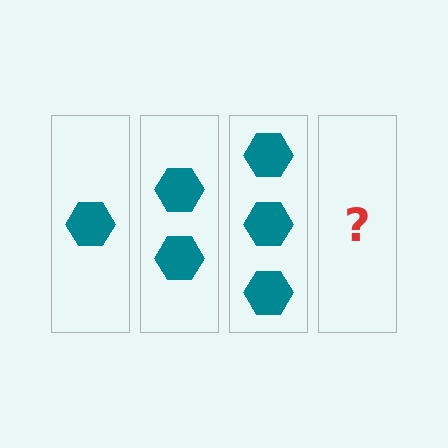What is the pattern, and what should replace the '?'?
The pattern is that each step adds one more hexagon. The '?' should be 4 hexagons.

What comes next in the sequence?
The next element should be 4 hexagons.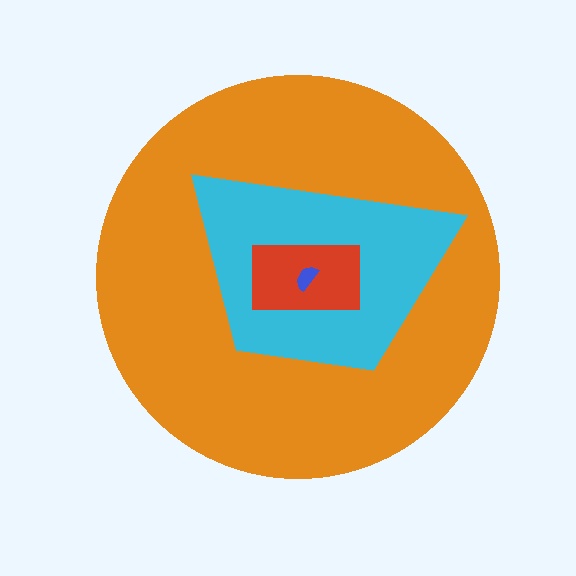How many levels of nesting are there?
4.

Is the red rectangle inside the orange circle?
Yes.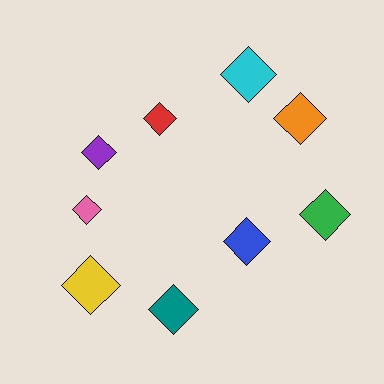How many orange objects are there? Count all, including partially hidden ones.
There is 1 orange object.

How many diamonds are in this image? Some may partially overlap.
There are 9 diamonds.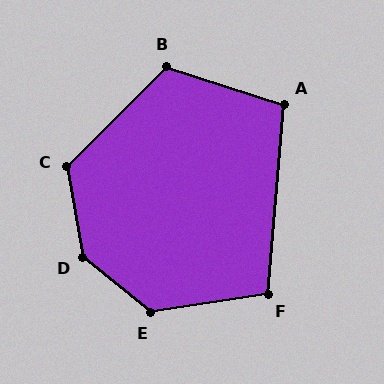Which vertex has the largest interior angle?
D, at approximately 139 degrees.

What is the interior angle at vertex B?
Approximately 117 degrees (obtuse).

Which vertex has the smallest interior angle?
A, at approximately 103 degrees.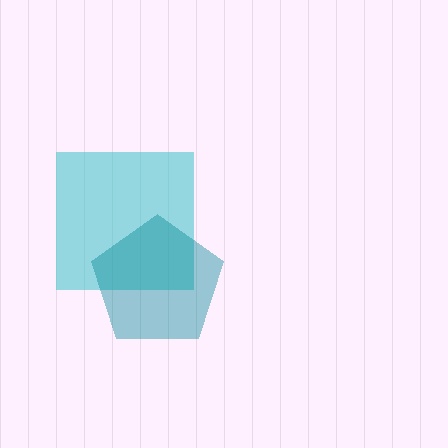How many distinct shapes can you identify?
There are 2 distinct shapes: a cyan square, a teal pentagon.